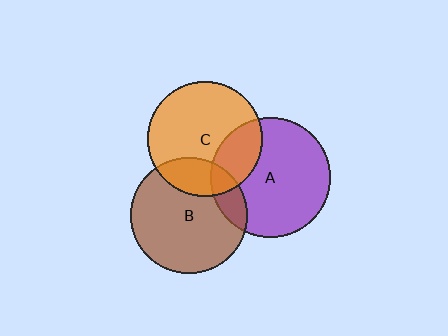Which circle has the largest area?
Circle A (purple).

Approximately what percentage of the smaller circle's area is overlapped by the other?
Approximately 25%.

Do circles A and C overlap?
Yes.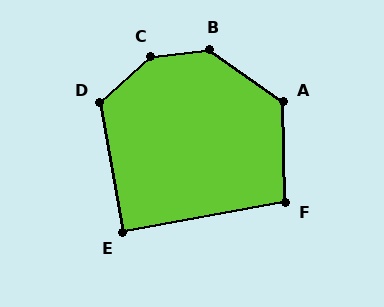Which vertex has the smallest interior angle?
E, at approximately 89 degrees.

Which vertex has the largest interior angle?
C, at approximately 145 degrees.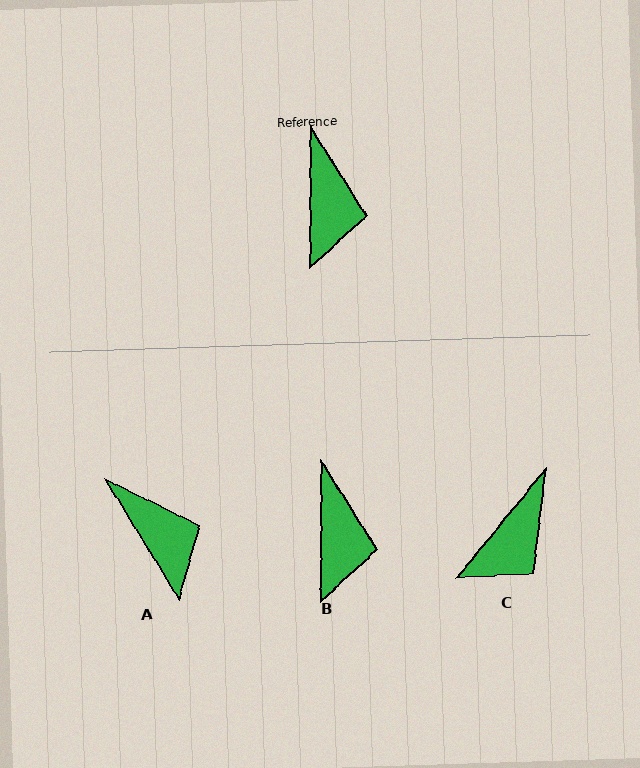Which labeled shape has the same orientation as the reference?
B.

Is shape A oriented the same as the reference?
No, it is off by about 31 degrees.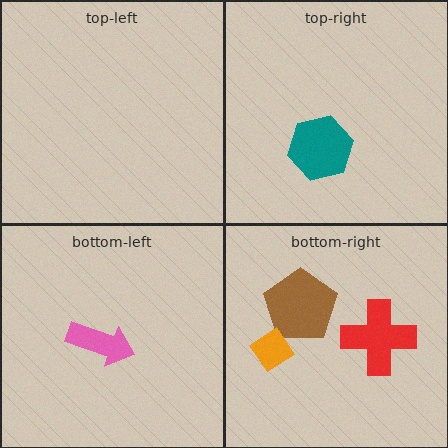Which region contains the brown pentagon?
The bottom-right region.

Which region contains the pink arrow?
The bottom-left region.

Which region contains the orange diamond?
The bottom-right region.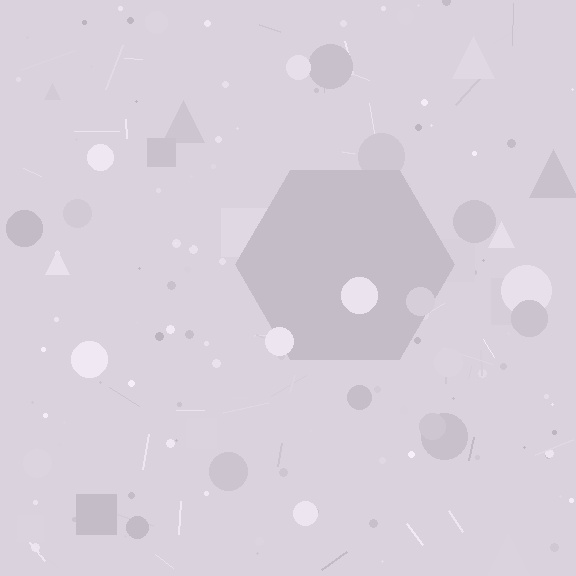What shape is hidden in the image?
A hexagon is hidden in the image.